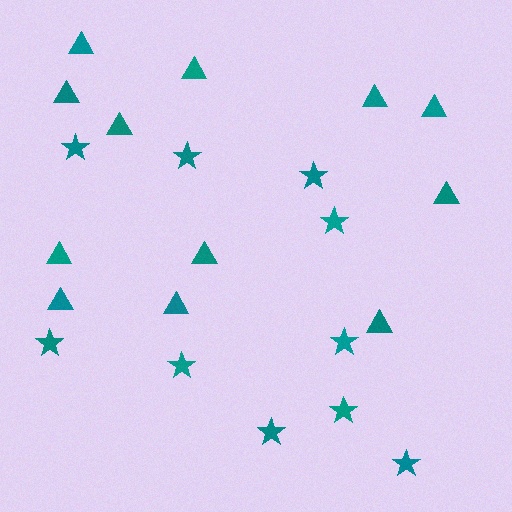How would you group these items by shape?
There are 2 groups: one group of stars (10) and one group of triangles (12).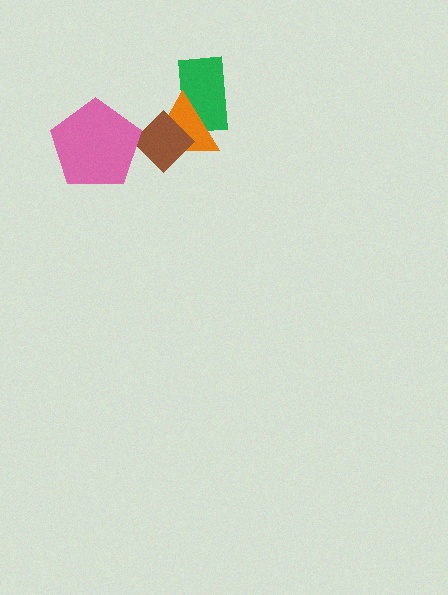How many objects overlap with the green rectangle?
1 object overlaps with the green rectangle.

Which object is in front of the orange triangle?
The brown diamond is in front of the orange triangle.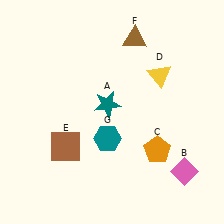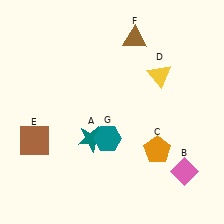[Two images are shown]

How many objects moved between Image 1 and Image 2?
2 objects moved between the two images.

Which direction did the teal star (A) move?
The teal star (A) moved down.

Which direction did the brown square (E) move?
The brown square (E) moved left.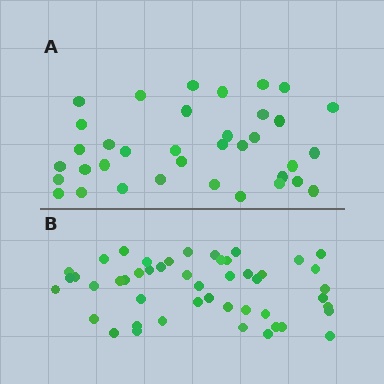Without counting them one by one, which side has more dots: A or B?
Region B (the bottom region) has more dots.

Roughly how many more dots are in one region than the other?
Region B has roughly 12 or so more dots than region A.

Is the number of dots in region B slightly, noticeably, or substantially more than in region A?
Region B has noticeably more, but not dramatically so. The ratio is roughly 1.3 to 1.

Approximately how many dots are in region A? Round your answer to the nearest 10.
About 40 dots. (The exact count is 36, which rounds to 40.)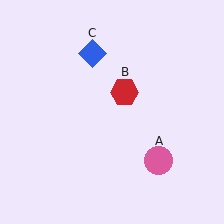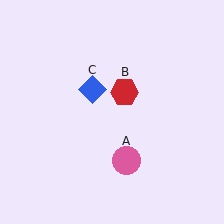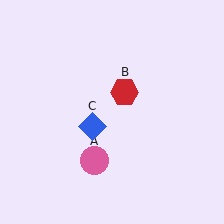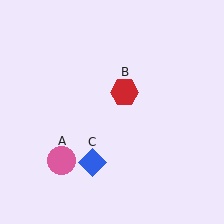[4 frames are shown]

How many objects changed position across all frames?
2 objects changed position: pink circle (object A), blue diamond (object C).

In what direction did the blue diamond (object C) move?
The blue diamond (object C) moved down.